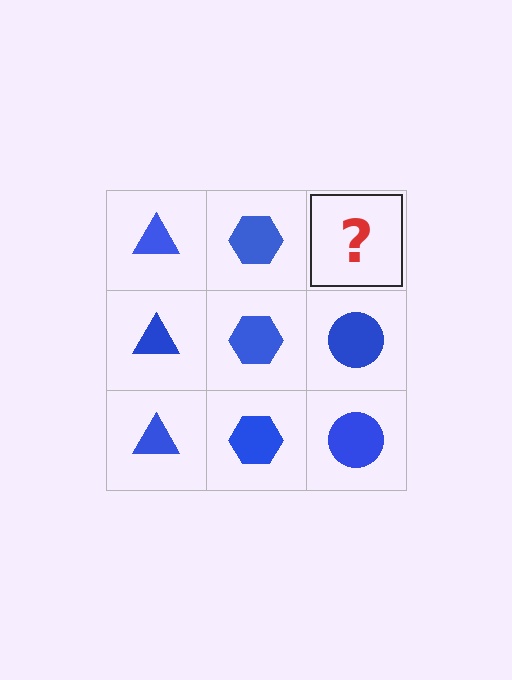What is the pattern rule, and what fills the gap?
The rule is that each column has a consistent shape. The gap should be filled with a blue circle.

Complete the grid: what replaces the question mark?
The question mark should be replaced with a blue circle.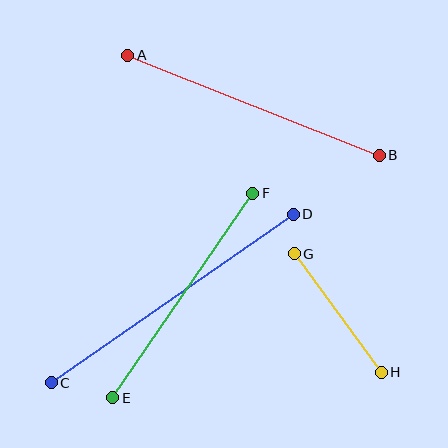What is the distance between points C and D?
The distance is approximately 295 pixels.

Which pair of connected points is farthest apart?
Points C and D are farthest apart.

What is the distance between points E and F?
The distance is approximately 248 pixels.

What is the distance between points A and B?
The distance is approximately 271 pixels.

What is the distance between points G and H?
The distance is approximately 147 pixels.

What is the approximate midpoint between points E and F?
The midpoint is at approximately (183, 295) pixels.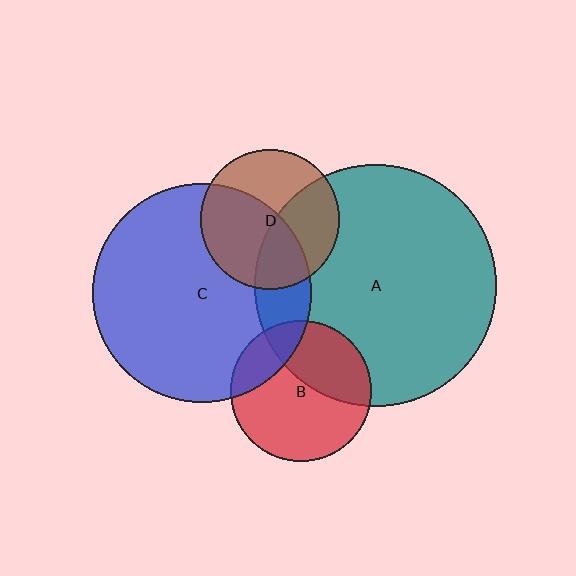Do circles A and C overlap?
Yes.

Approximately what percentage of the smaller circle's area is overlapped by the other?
Approximately 15%.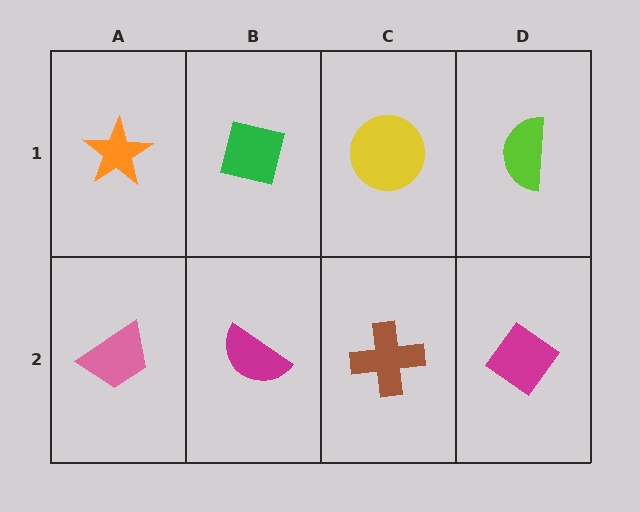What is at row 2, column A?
A pink trapezoid.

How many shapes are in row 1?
4 shapes.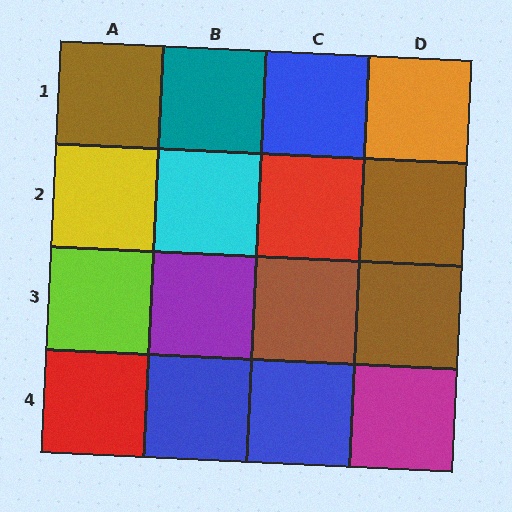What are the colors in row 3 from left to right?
Lime, purple, brown, brown.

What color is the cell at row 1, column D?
Orange.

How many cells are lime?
1 cell is lime.